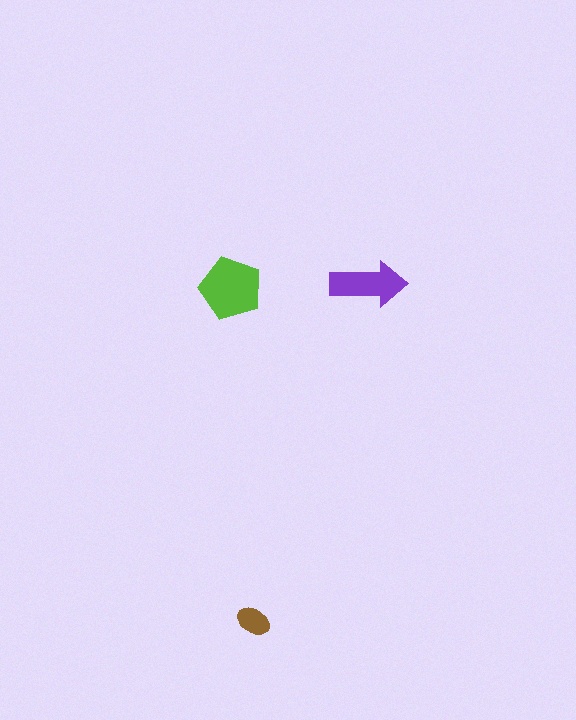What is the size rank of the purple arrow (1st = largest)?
2nd.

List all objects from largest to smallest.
The lime pentagon, the purple arrow, the brown ellipse.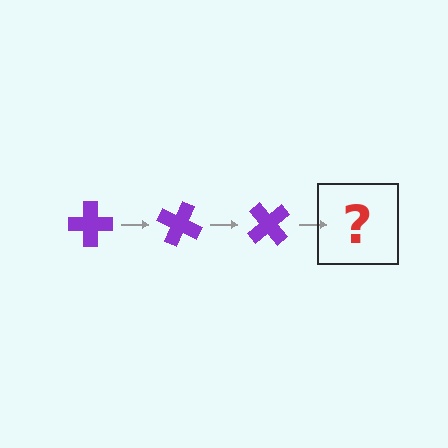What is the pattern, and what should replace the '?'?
The pattern is that the cross rotates 25 degrees each step. The '?' should be a purple cross rotated 75 degrees.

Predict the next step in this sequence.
The next step is a purple cross rotated 75 degrees.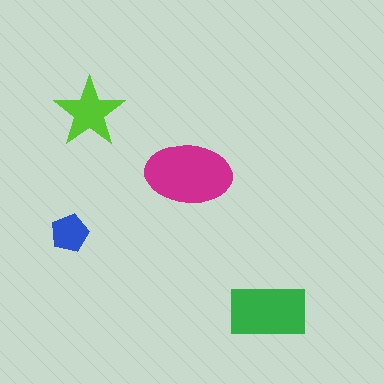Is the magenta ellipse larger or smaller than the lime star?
Larger.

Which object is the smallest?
The blue pentagon.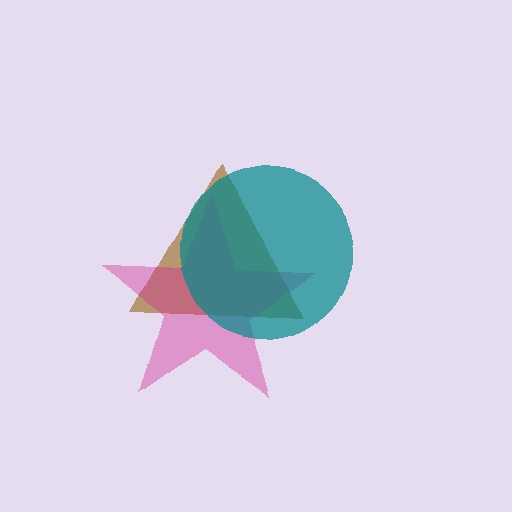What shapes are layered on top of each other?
The layered shapes are: a brown triangle, a magenta star, a teal circle.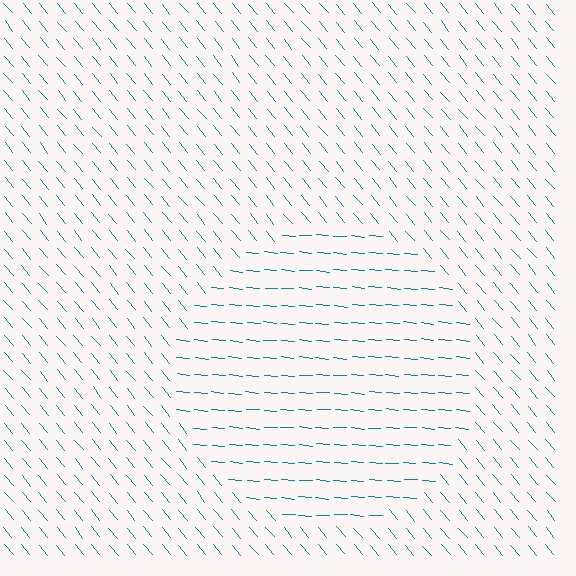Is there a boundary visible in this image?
Yes, there is a texture boundary formed by a change in line orientation.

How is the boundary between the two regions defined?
The boundary is defined purely by a change in line orientation (approximately 45 degrees difference). All lines are the same color and thickness.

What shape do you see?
I see a circle.